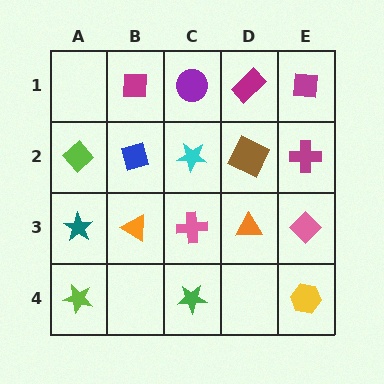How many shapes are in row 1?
4 shapes.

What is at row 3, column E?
A pink diamond.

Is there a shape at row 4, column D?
No, that cell is empty.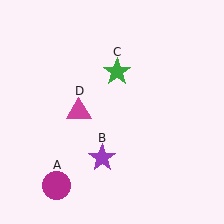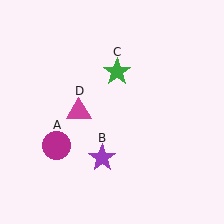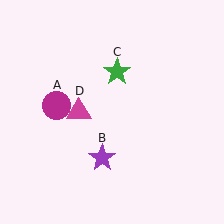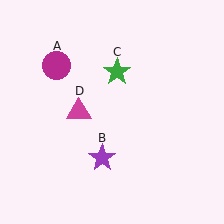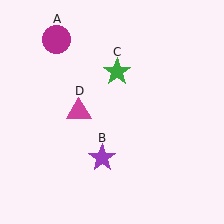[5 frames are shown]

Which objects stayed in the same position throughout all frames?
Purple star (object B) and green star (object C) and magenta triangle (object D) remained stationary.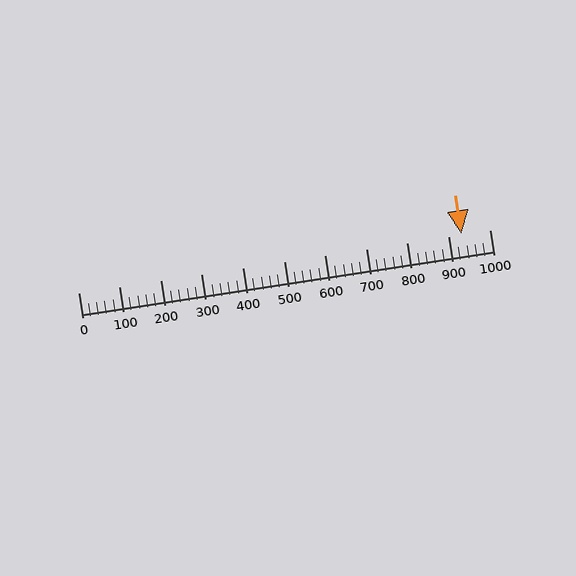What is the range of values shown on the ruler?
The ruler shows values from 0 to 1000.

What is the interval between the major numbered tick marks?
The major tick marks are spaced 100 units apart.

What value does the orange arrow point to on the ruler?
The orange arrow points to approximately 932.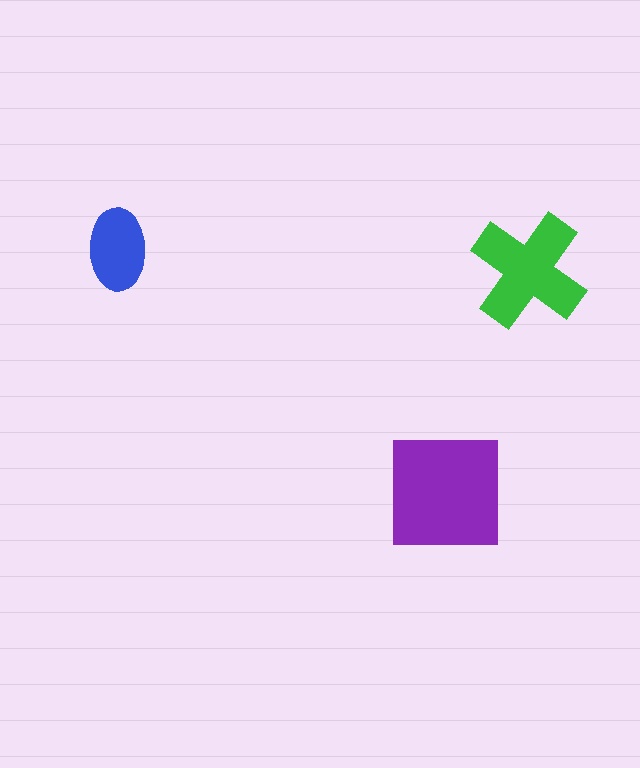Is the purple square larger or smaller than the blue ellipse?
Larger.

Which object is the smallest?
The blue ellipse.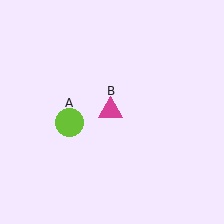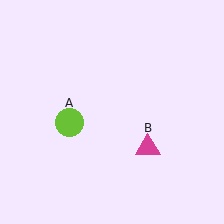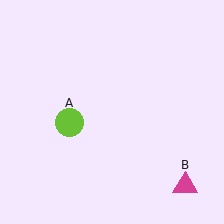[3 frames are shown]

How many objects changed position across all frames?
1 object changed position: magenta triangle (object B).